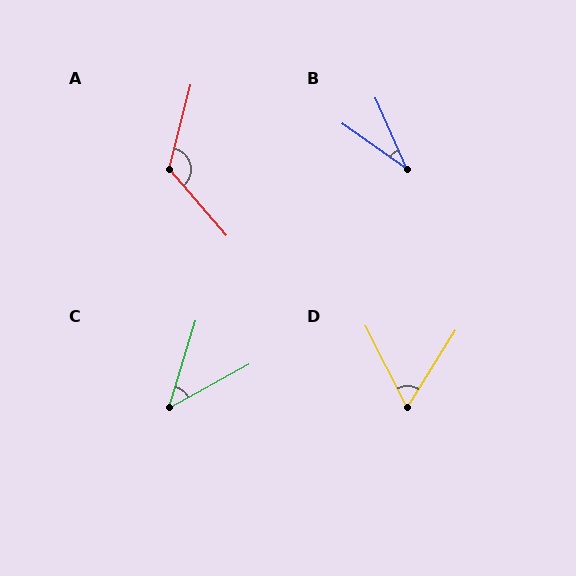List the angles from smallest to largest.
B (31°), C (44°), D (59°), A (125°).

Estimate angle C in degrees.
Approximately 44 degrees.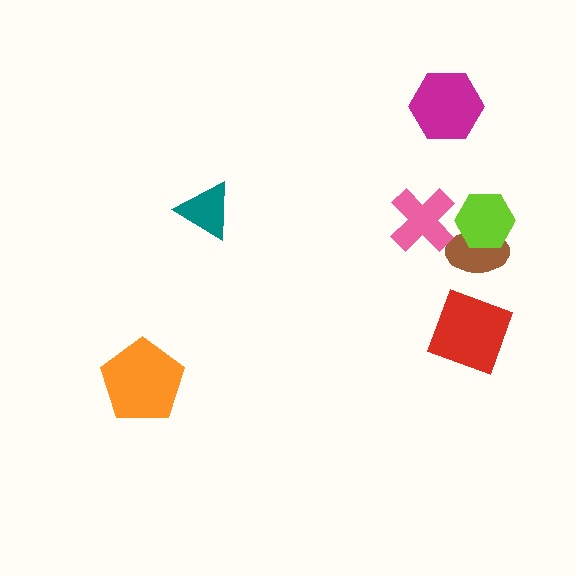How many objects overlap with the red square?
0 objects overlap with the red square.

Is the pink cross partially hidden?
No, no other shape covers it.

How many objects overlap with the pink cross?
0 objects overlap with the pink cross.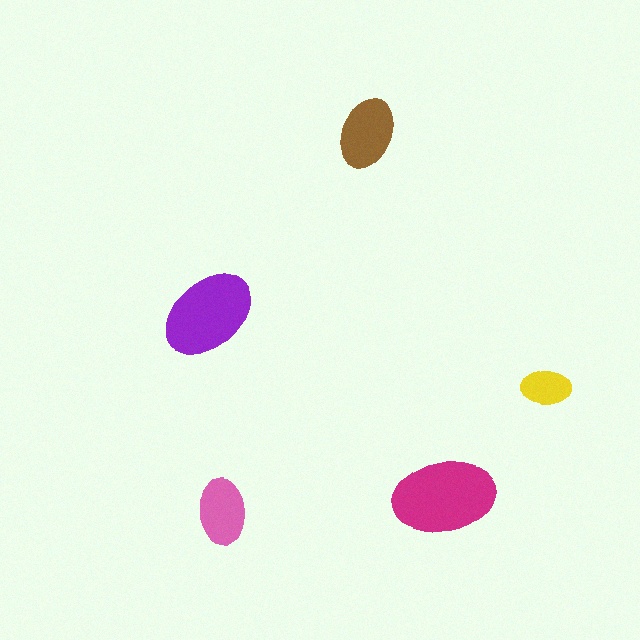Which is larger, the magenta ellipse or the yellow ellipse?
The magenta one.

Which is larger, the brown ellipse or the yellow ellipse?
The brown one.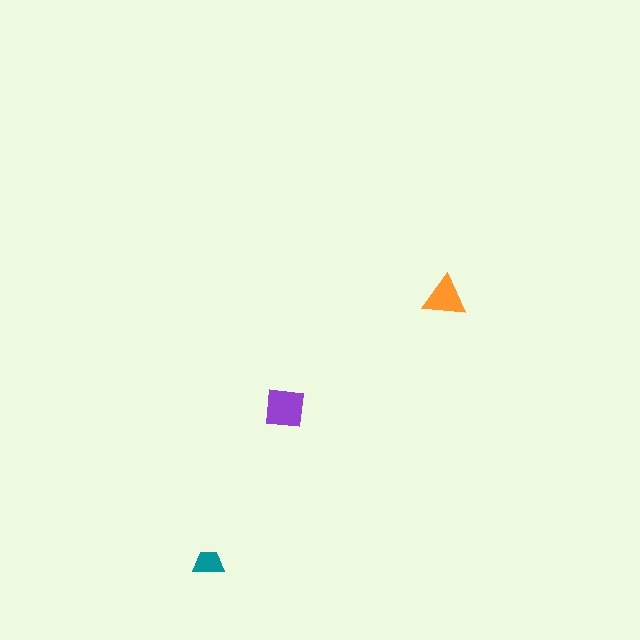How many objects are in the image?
There are 3 objects in the image.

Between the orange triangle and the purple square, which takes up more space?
The purple square.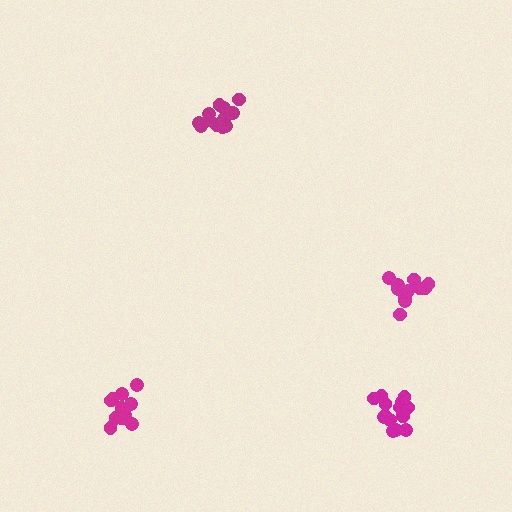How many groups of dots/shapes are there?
There are 4 groups.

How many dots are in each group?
Group 1: 12 dots, Group 2: 16 dots, Group 3: 12 dots, Group 4: 13 dots (53 total).